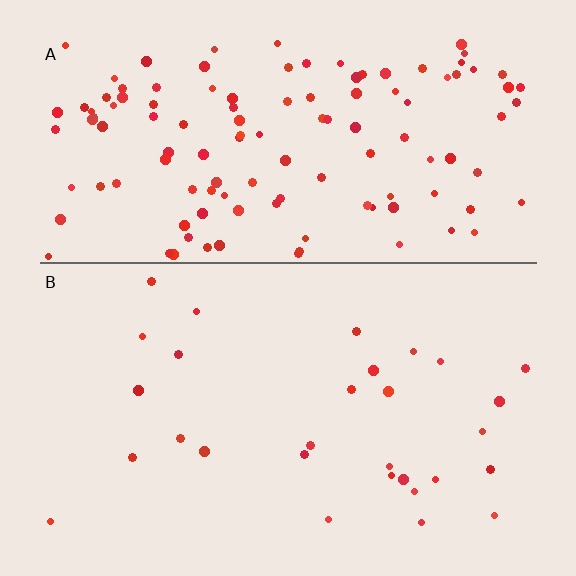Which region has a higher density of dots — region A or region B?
A (the top).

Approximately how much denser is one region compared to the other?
Approximately 4.1× — region A over region B.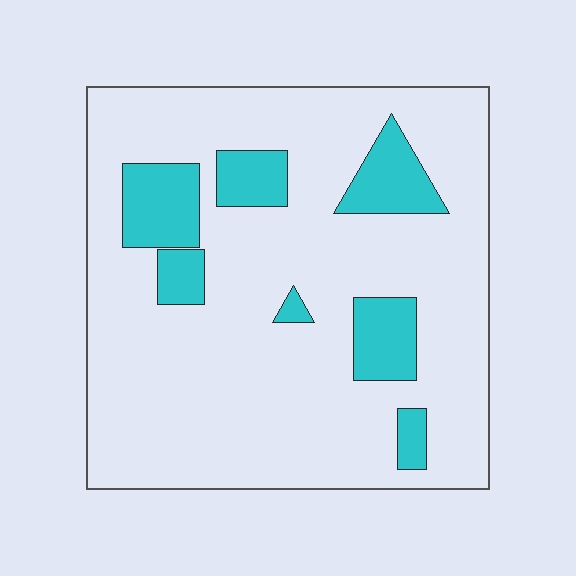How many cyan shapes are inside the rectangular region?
7.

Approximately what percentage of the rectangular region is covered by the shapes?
Approximately 15%.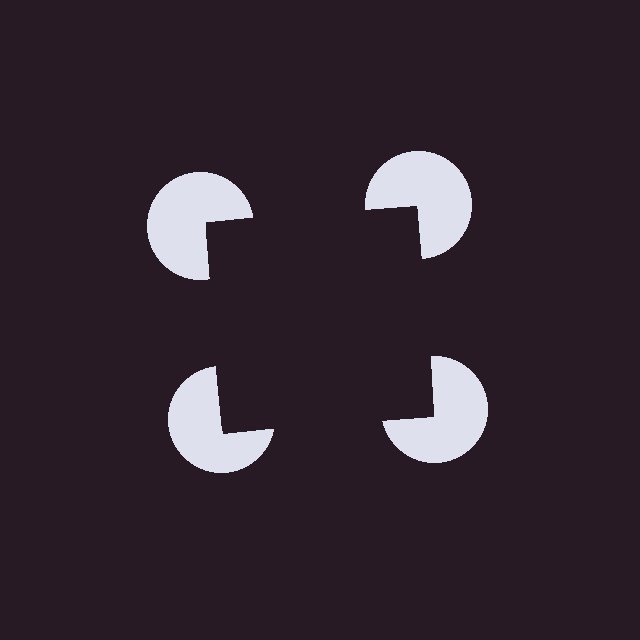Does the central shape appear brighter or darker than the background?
It typically appears slightly darker than the background, even though no actual brightness change is drawn.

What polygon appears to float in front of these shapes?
An illusory square — its edges are inferred from the aligned wedge cuts in the pac-man discs, not physically drawn.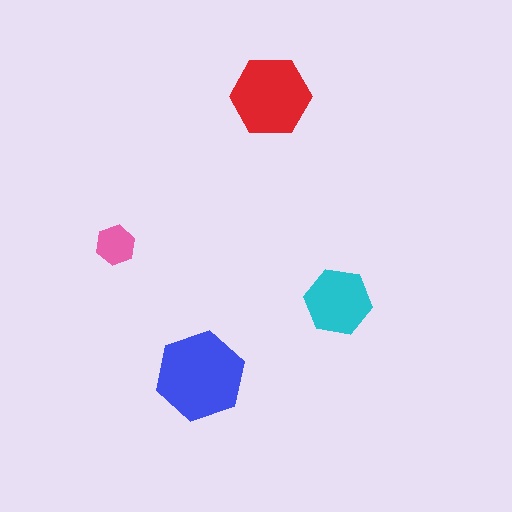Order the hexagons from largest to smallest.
the blue one, the red one, the cyan one, the pink one.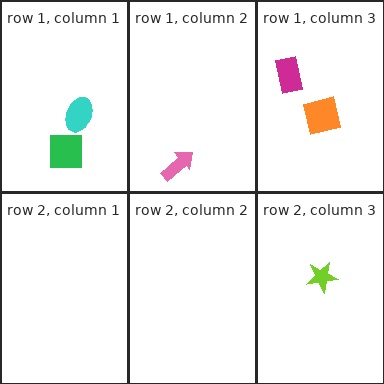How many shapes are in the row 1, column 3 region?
2.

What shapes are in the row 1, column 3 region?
The magenta rectangle, the orange square.